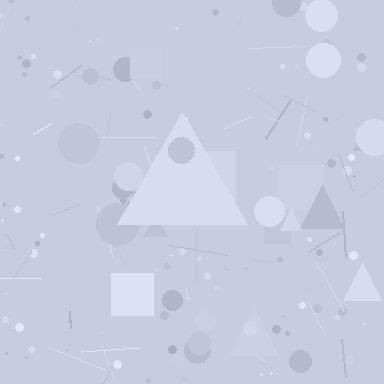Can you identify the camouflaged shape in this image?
The camouflaged shape is a triangle.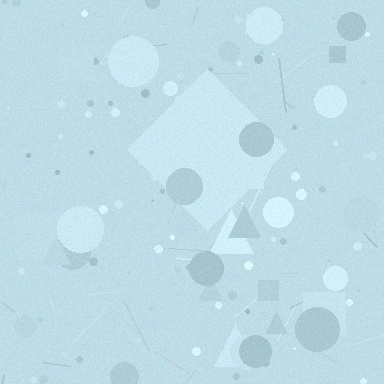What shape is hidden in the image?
A diamond is hidden in the image.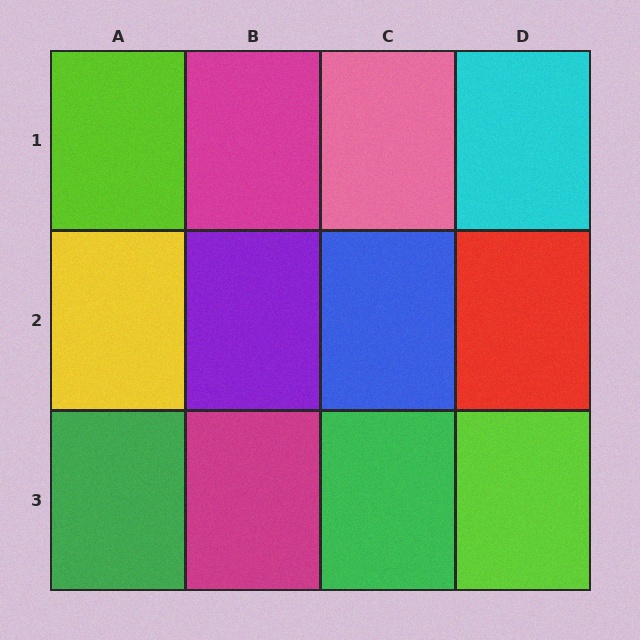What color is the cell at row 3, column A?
Green.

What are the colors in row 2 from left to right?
Yellow, purple, blue, red.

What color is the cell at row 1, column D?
Cyan.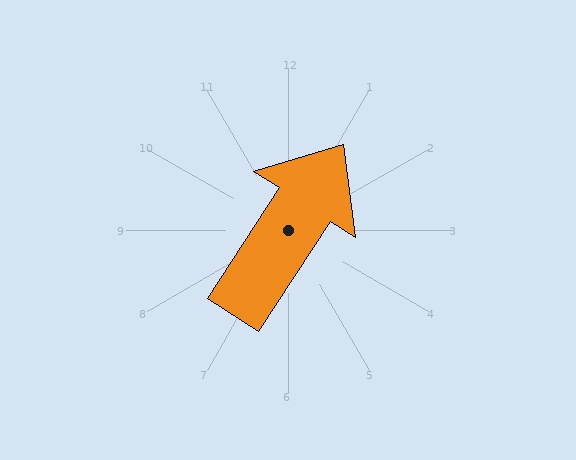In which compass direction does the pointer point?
Northeast.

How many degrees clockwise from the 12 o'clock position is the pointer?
Approximately 33 degrees.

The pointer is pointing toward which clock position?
Roughly 1 o'clock.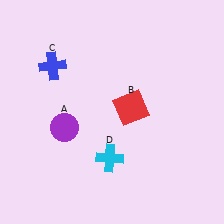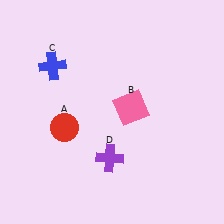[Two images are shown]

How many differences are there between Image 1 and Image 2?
There are 3 differences between the two images.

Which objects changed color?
A changed from purple to red. B changed from red to pink. D changed from cyan to purple.